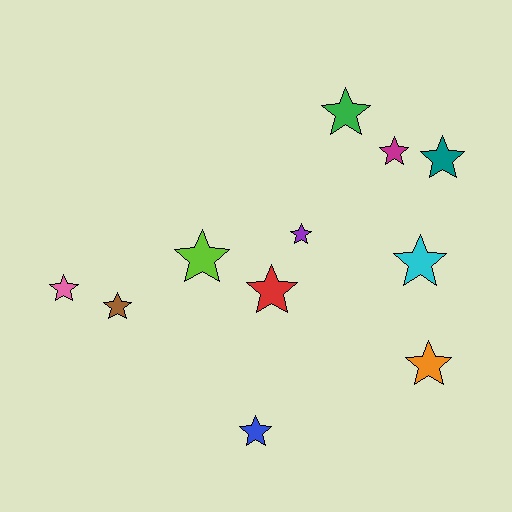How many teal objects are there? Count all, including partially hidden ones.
There is 1 teal object.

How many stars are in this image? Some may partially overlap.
There are 11 stars.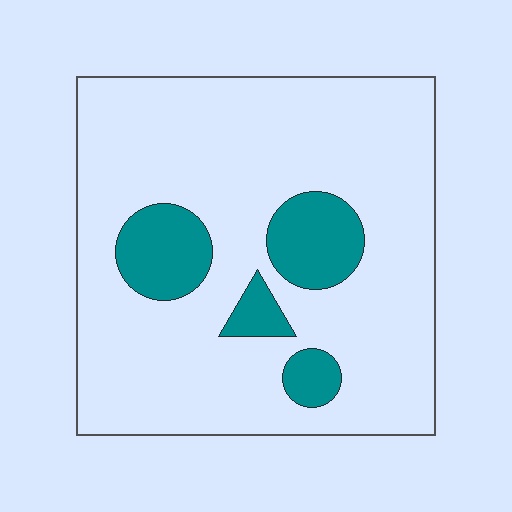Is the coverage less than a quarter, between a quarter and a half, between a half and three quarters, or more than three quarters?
Less than a quarter.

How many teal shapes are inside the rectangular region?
4.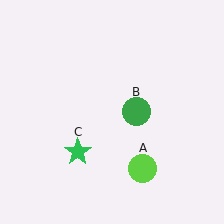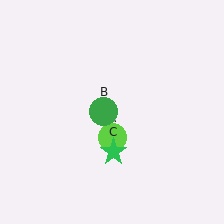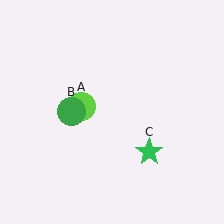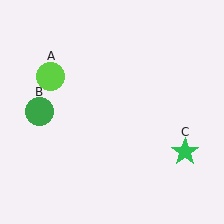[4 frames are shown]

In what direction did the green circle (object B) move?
The green circle (object B) moved left.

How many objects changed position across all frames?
3 objects changed position: lime circle (object A), green circle (object B), green star (object C).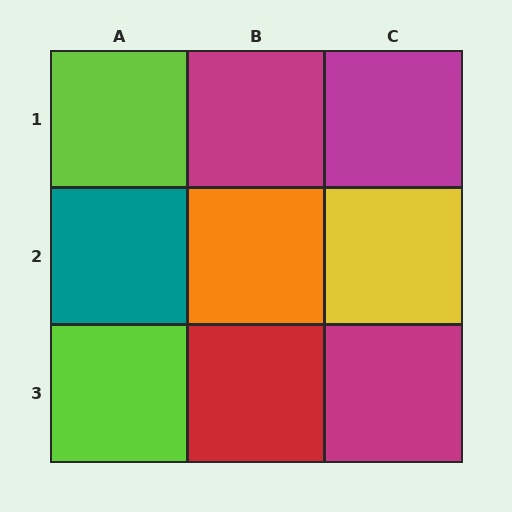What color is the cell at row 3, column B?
Red.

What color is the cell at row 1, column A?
Lime.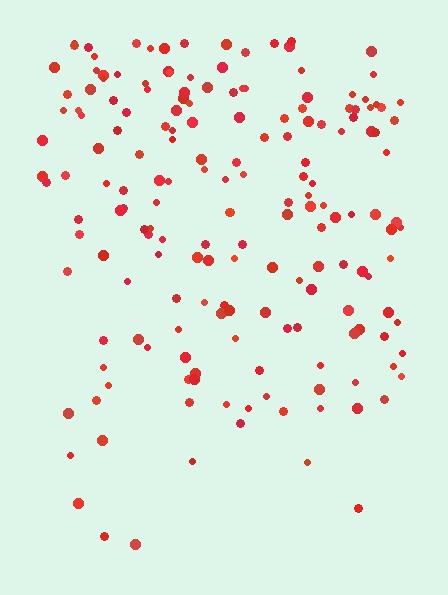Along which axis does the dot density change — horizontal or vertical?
Vertical.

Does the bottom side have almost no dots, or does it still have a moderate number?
Still a moderate number, just noticeably fewer than the top.